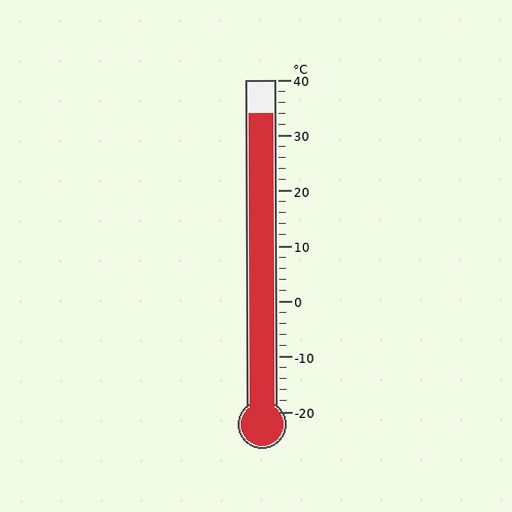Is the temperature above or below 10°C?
The temperature is above 10°C.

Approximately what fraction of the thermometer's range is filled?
The thermometer is filled to approximately 90% of its range.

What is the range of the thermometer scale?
The thermometer scale ranges from -20°C to 40°C.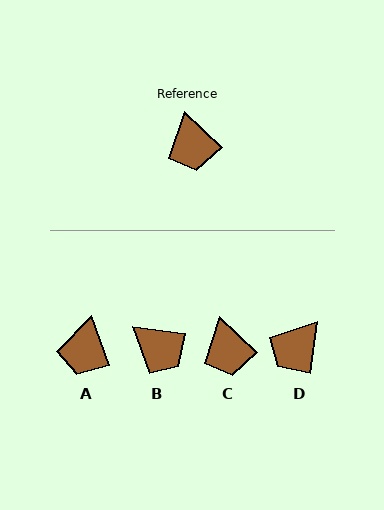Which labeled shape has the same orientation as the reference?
C.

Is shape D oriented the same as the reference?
No, it is off by about 54 degrees.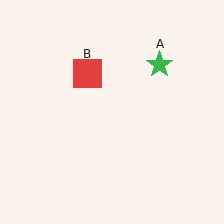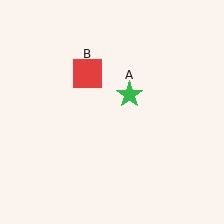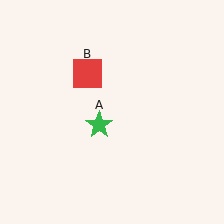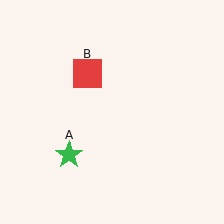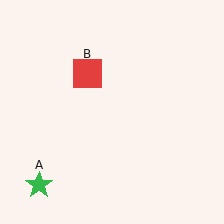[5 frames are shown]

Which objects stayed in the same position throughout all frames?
Red square (object B) remained stationary.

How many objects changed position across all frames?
1 object changed position: green star (object A).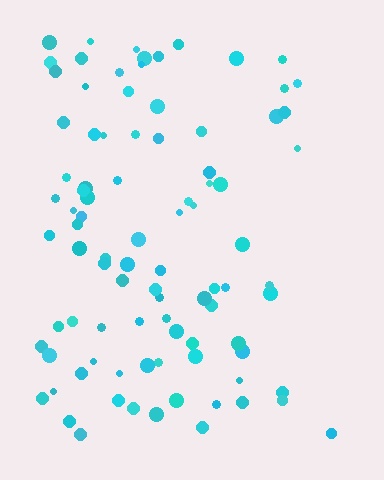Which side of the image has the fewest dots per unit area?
The right.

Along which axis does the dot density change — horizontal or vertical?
Horizontal.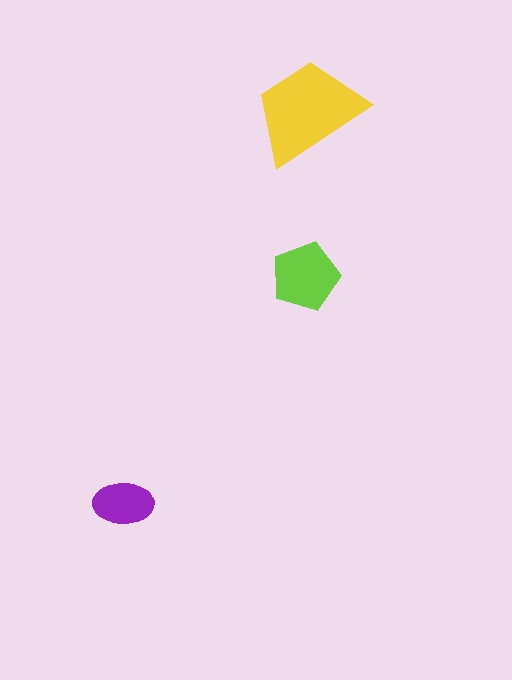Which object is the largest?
The yellow trapezoid.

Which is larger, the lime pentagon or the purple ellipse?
The lime pentagon.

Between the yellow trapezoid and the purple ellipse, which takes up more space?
The yellow trapezoid.